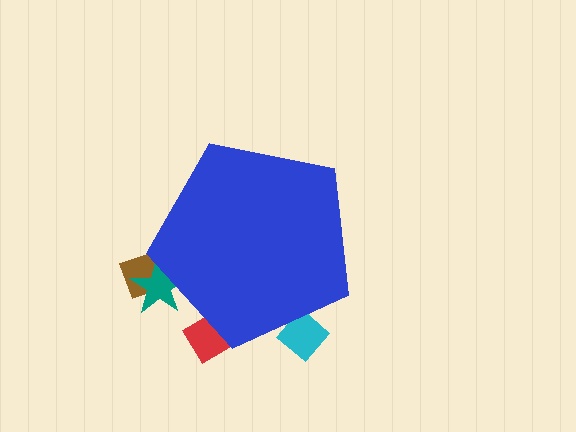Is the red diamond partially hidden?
Yes, the red diamond is partially hidden behind the blue pentagon.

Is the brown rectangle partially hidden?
Yes, the brown rectangle is partially hidden behind the blue pentagon.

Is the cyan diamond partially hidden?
Yes, the cyan diamond is partially hidden behind the blue pentagon.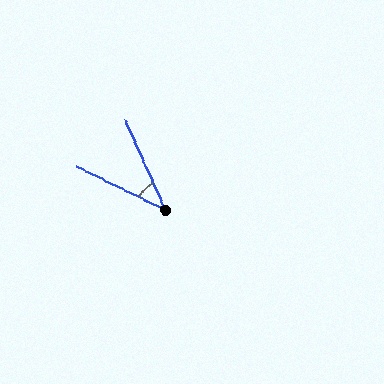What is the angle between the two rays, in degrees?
Approximately 40 degrees.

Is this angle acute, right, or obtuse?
It is acute.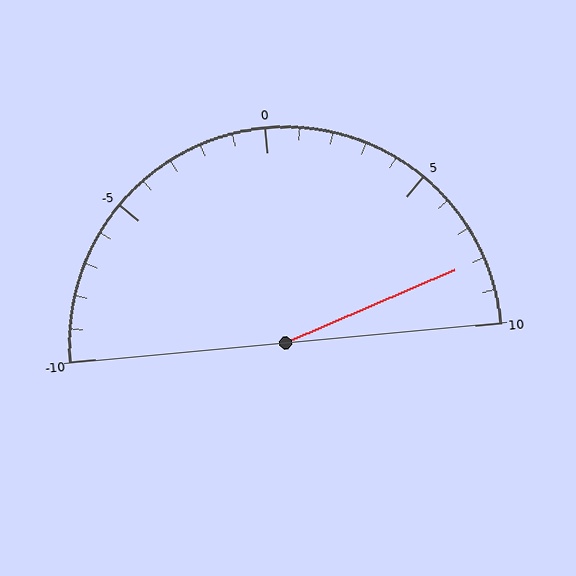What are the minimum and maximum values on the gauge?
The gauge ranges from -10 to 10.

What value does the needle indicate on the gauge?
The needle indicates approximately 8.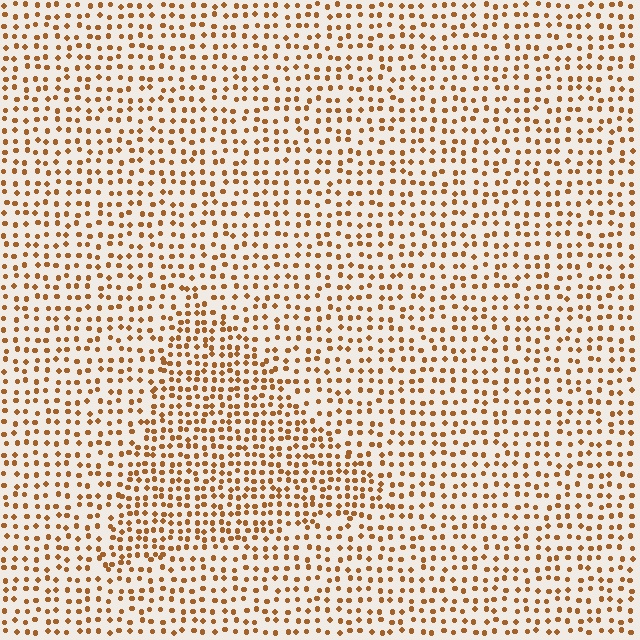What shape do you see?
I see a triangle.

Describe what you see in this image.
The image contains small brown elements arranged at two different densities. A triangle-shaped region is visible where the elements are more densely packed than the surrounding area.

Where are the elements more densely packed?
The elements are more densely packed inside the triangle boundary.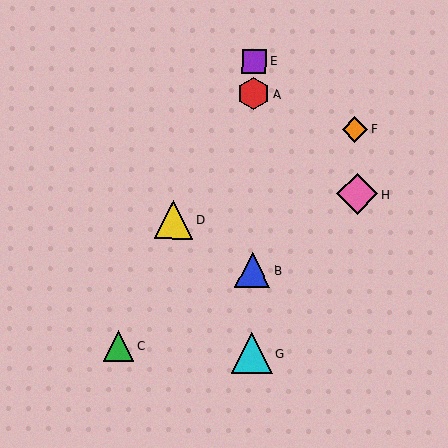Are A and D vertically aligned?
No, A is at x≈254 and D is at x≈174.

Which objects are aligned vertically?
Objects A, B, E, G are aligned vertically.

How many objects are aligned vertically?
4 objects (A, B, E, G) are aligned vertically.